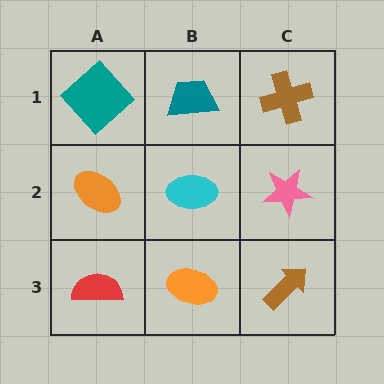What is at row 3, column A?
A red semicircle.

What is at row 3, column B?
An orange ellipse.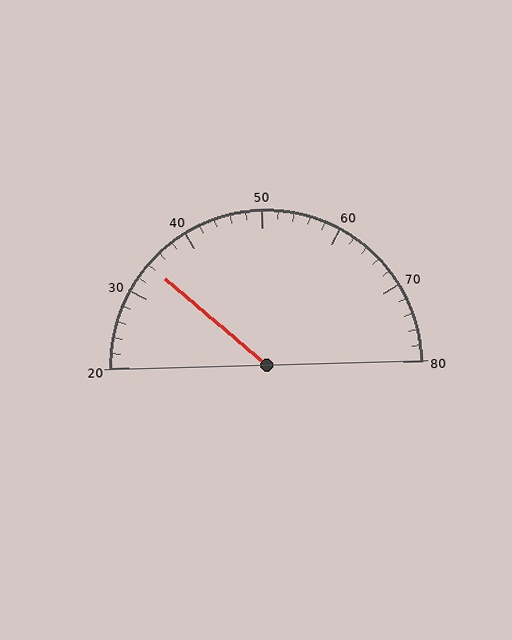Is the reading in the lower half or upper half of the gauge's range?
The reading is in the lower half of the range (20 to 80).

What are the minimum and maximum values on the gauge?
The gauge ranges from 20 to 80.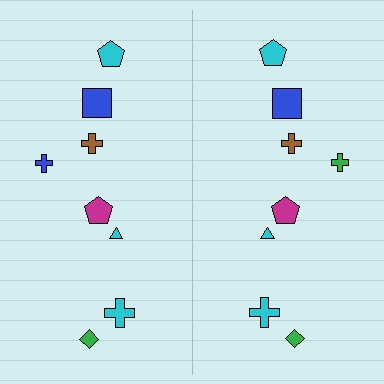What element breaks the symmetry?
The green cross on the right side breaks the symmetry — its mirror counterpart is blue.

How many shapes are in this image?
There are 16 shapes in this image.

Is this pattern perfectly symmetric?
No, the pattern is not perfectly symmetric. The green cross on the right side breaks the symmetry — its mirror counterpart is blue.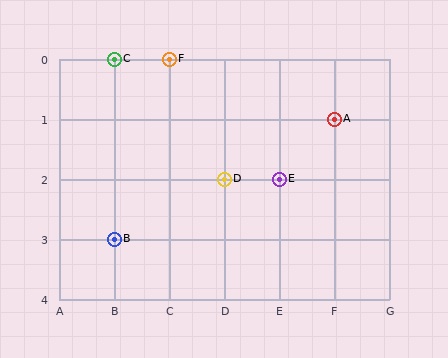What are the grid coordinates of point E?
Point E is at grid coordinates (E, 2).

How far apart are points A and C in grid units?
Points A and C are 4 columns and 1 row apart (about 4.1 grid units diagonally).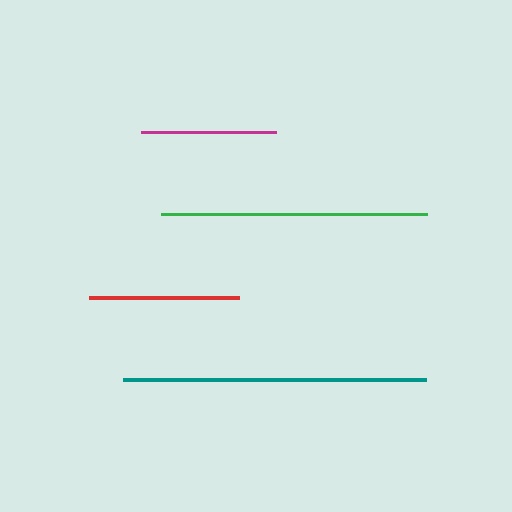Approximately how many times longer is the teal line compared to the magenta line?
The teal line is approximately 2.2 times the length of the magenta line.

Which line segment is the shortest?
The magenta line is the shortest at approximately 136 pixels.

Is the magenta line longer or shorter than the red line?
The red line is longer than the magenta line.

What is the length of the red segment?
The red segment is approximately 150 pixels long.